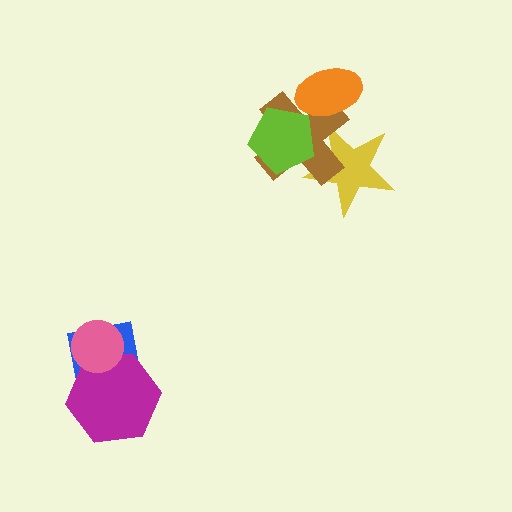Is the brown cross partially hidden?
Yes, it is partially covered by another shape.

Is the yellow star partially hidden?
Yes, it is partially covered by another shape.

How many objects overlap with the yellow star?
2 objects overlap with the yellow star.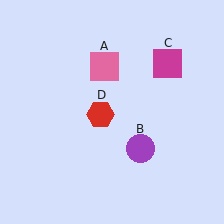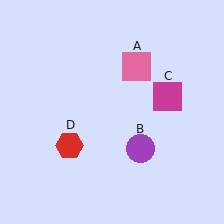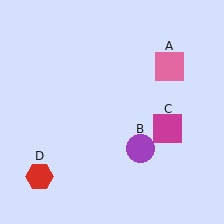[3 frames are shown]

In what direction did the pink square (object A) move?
The pink square (object A) moved right.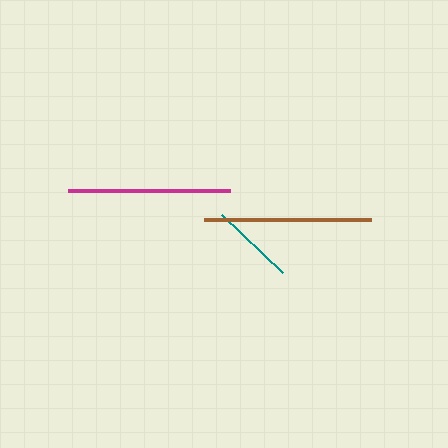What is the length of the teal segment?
The teal segment is approximately 84 pixels long.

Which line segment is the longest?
The brown line is the longest at approximately 168 pixels.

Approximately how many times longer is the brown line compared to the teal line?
The brown line is approximately 2.0 times the length of the teal line.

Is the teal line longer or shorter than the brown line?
The brown line is longer than the teal line.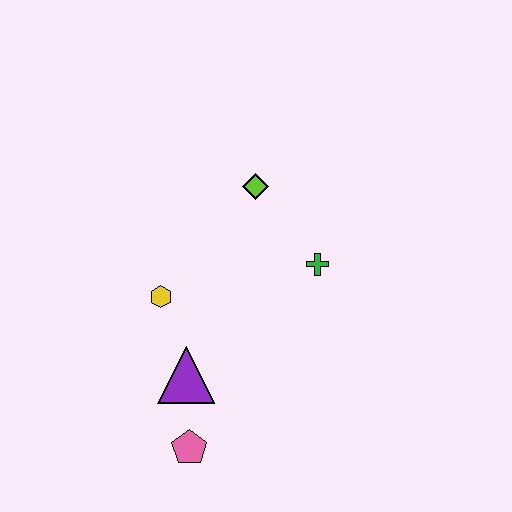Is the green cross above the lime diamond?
No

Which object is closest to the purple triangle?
The pink pentagon is closest to the purple triangle.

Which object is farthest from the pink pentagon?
The lime diamond is farthest from the pink pentagon.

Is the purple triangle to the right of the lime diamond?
No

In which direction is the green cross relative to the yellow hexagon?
The green cross is to the right of the yellow hexagon.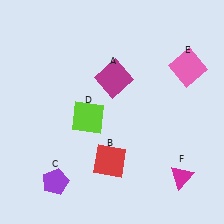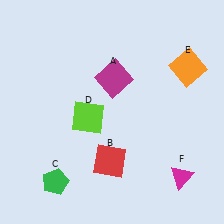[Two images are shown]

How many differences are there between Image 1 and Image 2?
There are 2 differences between the two images.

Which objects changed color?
C changed from purple to green. E changed from pink to orange.